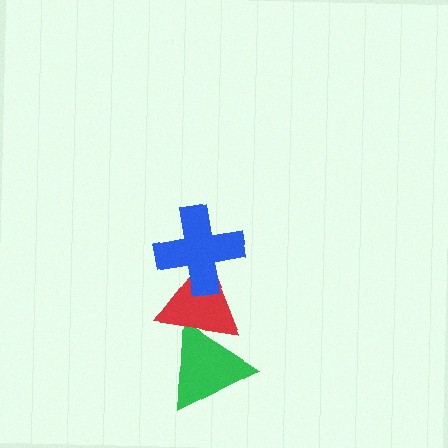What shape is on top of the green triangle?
The red triangle is on top of the green triangle.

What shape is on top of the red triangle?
The blue cross is on top of the red triangle.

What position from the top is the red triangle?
The red triangle is 2nd from the top.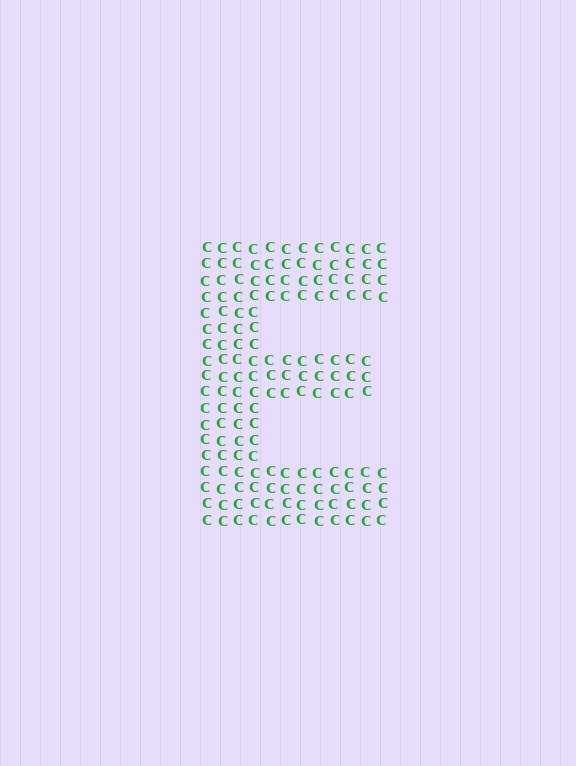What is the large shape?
The large shape is the letter E.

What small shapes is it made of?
It is made of small letter C's.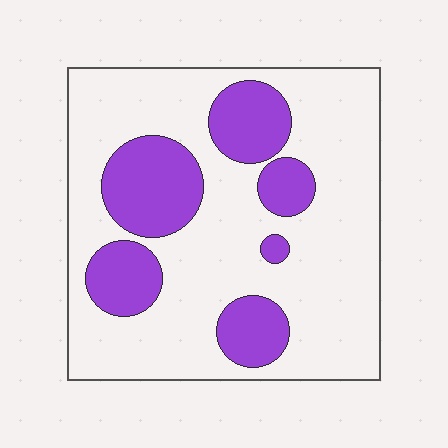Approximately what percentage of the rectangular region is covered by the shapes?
Approximately 25%.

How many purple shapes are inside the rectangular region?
6.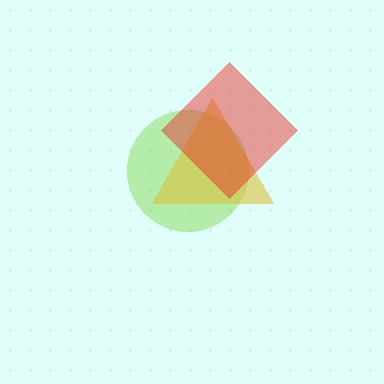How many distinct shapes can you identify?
There are 3 distinct shapes: a lime circle, a yellow triangle, a red diamond.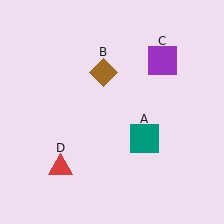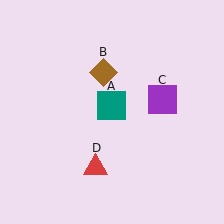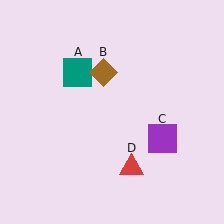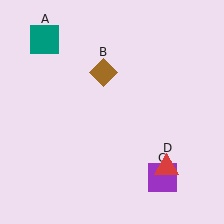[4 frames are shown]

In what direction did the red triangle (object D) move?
The red triangle (object D) moved right.